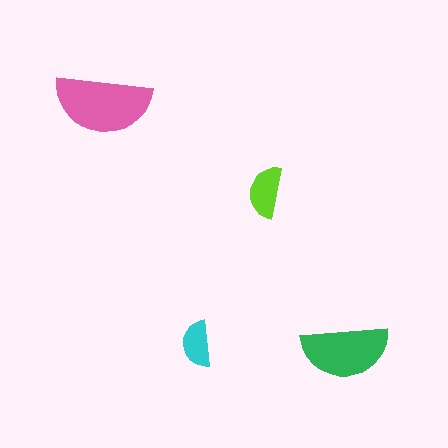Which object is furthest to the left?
The pink semicircle is leftmost.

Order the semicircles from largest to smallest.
the pink one, the green one, the lime one, the cyan one.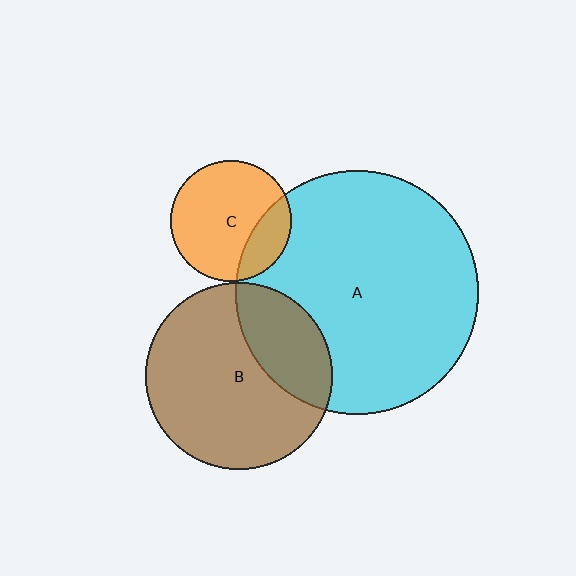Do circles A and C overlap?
Yes.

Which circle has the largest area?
Circle A (cyan).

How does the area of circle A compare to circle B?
Approximately 1.7 times.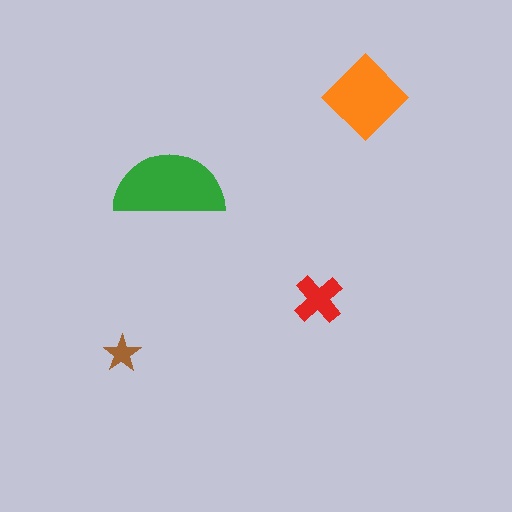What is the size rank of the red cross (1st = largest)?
3rd.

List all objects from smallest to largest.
The brown star, the red cross, the orange diamond, the green semicircle.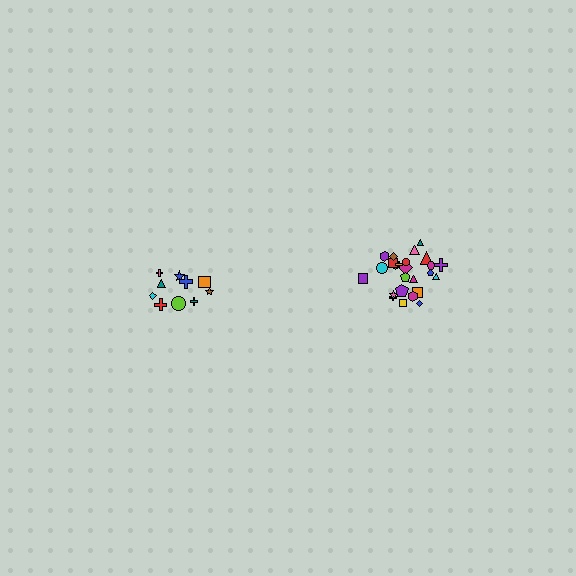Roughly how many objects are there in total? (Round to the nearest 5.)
Roughly 35 objects in total.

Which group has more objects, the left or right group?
The right group.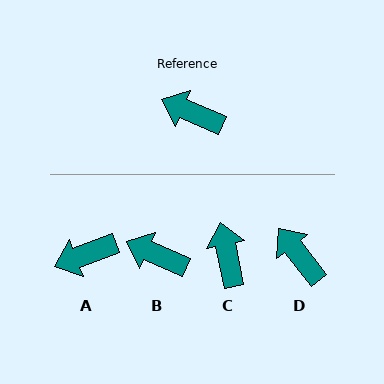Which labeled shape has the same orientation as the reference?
B.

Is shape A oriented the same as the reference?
No, it is off by about 44 degrees.